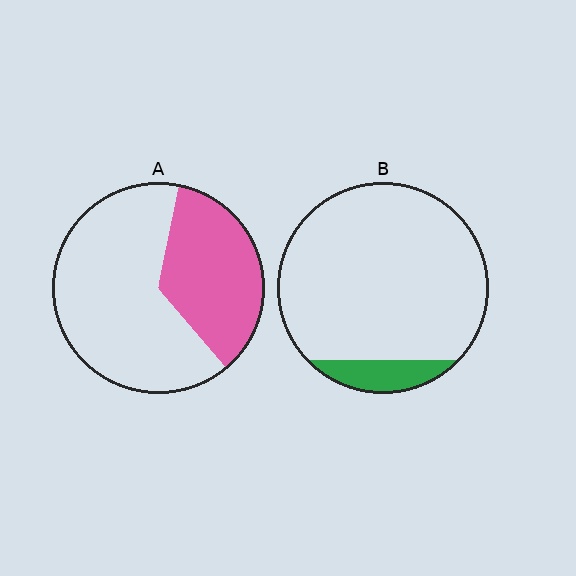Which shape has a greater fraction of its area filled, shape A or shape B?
Shape A.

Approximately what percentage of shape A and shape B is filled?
A is approximately 35% and B is approximately 10%.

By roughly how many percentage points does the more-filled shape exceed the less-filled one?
By roughly 25 percentage points (A over B).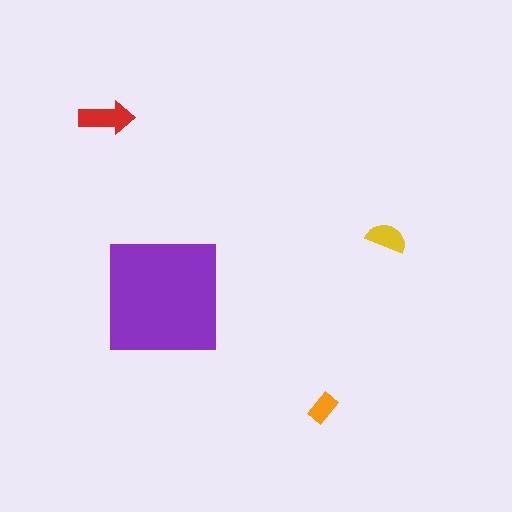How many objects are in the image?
There are 4 objects in the image.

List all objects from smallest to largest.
The orange rectangle, the yellow semicircle, the red arrow, the purple square.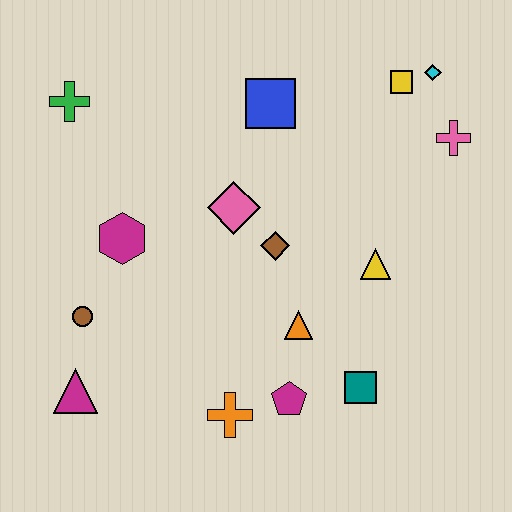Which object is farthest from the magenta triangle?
The cyan diamond is farthest from the magenta triangle.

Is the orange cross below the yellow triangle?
Yes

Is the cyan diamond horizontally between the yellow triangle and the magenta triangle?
No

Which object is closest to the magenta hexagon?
The brown circle is closest to the magenta hexagon.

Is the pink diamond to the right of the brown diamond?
No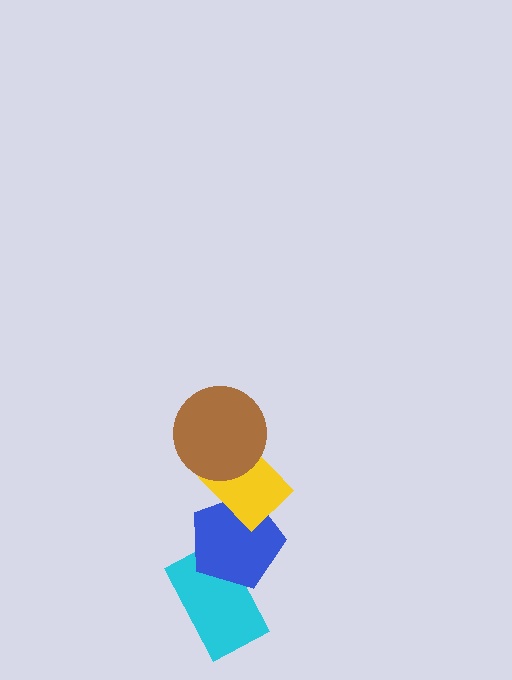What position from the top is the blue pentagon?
The blue pentagon is 3rd from the top.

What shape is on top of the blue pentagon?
The yellow rectangle is on top of the blue pentagon.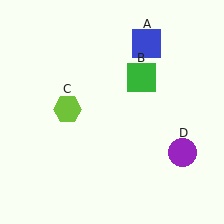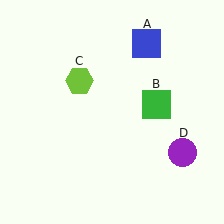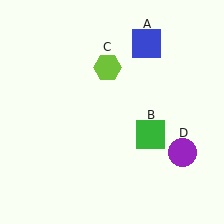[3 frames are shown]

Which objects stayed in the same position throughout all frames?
Blue square (object A) and purple circle (object D) remained stationary.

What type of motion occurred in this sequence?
The green square (object B), lime hexagon (object C) rotated clockwise around the center of the scene.